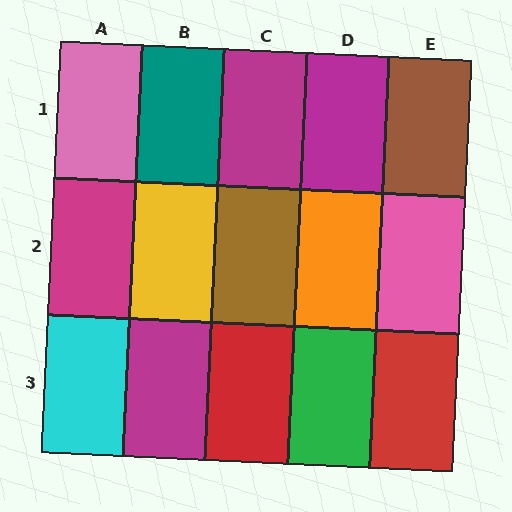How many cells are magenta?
4 cells are magenta.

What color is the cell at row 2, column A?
Magenta.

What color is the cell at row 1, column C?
Magenta.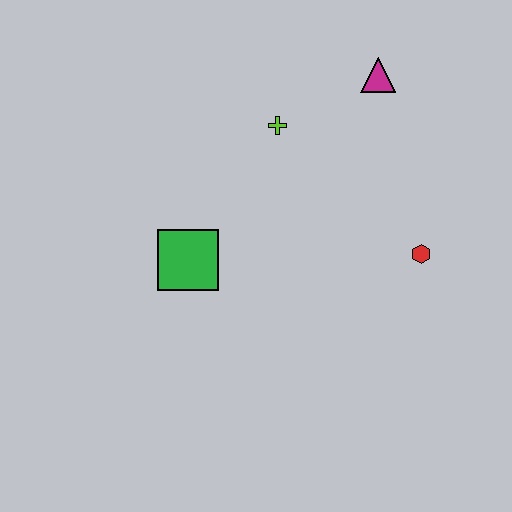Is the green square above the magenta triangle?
No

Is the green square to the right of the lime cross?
No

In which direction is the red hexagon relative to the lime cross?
The red hexagon is to the right of the lime cross.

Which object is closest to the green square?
The lime cross is closest to the green square.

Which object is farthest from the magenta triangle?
The green square is farthest from the magenta triangle.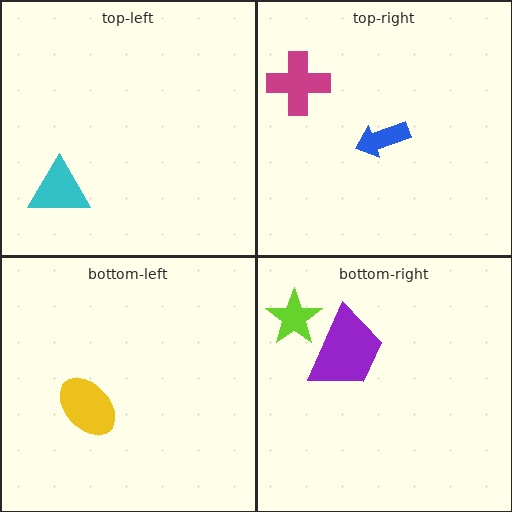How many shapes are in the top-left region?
1.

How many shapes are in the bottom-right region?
2.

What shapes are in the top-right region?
The blue arrow, the magenta cross.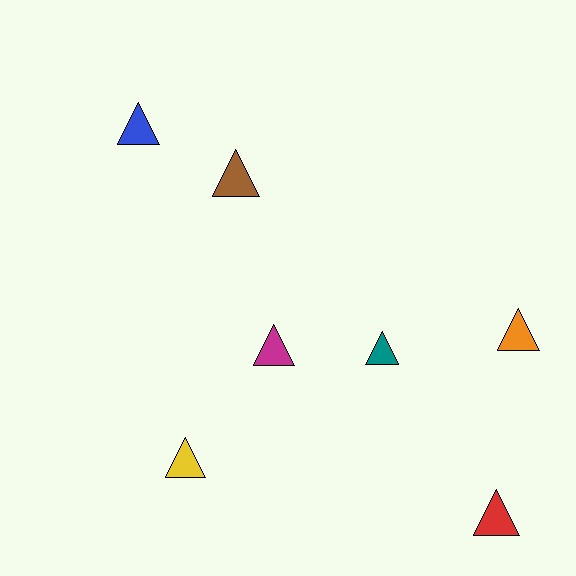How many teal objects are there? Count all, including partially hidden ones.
There is 1 teal object.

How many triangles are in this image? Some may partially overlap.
There are 7 triangles.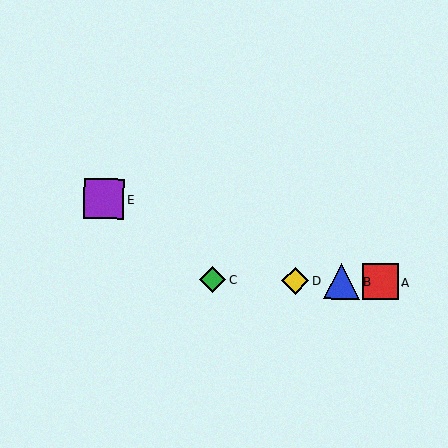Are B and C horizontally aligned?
Yes, both are at y≈281.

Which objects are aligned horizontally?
Objects A, B, C, D are aligned horizontally.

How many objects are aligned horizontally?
4 objects (A, B, C, D) are aligned horizontally.